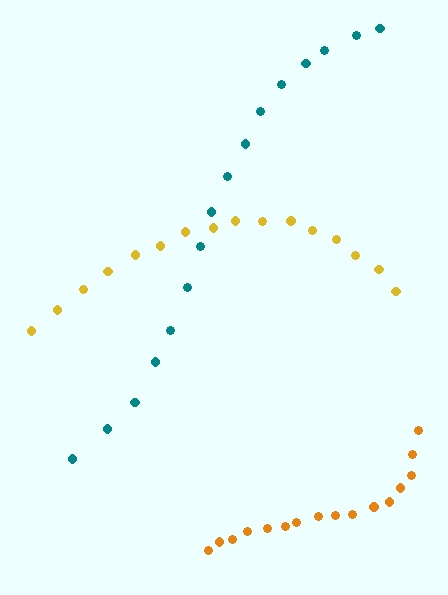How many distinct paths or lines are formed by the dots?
There are 3 distinct paths.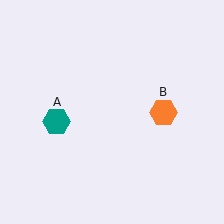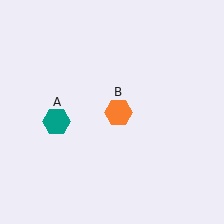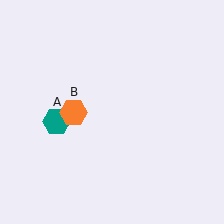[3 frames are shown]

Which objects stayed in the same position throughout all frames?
Teal hexagon (object A) remained stationary.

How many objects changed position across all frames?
1 object changed position: orange hexagon (object B).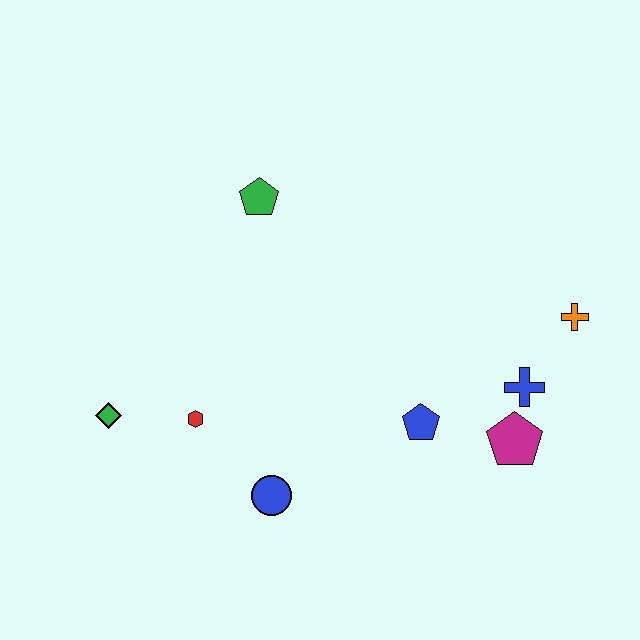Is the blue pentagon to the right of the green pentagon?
Yes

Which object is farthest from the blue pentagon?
The green diamond is farthest from the blue pentagon.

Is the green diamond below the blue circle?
No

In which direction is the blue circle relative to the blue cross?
The blue circle is to the left of the blue cross.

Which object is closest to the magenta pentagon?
The blue cross is closest to the magenta pentagon.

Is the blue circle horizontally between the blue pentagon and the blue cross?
No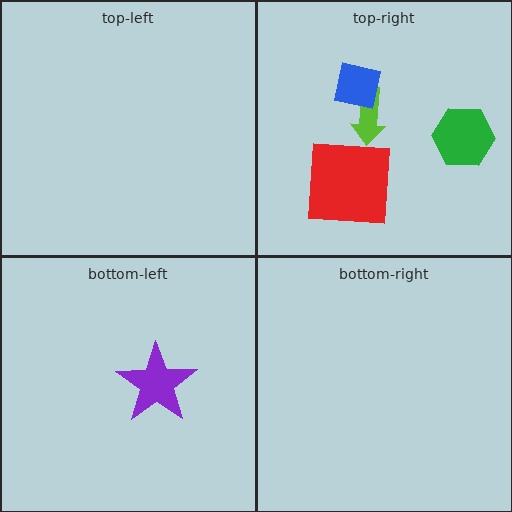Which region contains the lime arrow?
The top-right region.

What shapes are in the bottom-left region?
The purple star.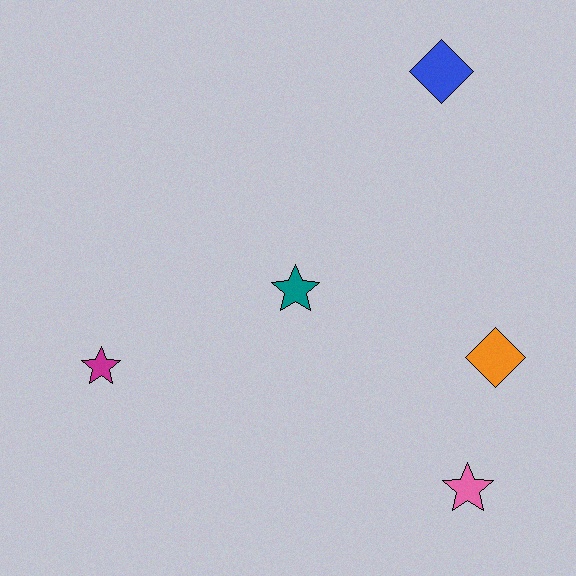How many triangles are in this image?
There are no triangles.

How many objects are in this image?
There are 5 objects.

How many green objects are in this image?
There are no green objects.